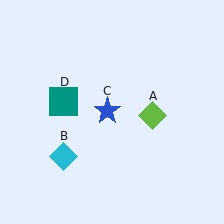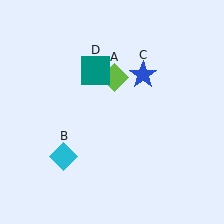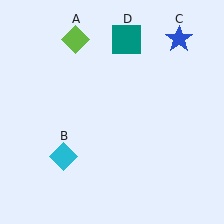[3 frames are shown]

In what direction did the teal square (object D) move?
The teal square (object D) moved up and to the right.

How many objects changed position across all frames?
3 objects changed position: lime diamond (object A), blue star (object C), teal square (object D).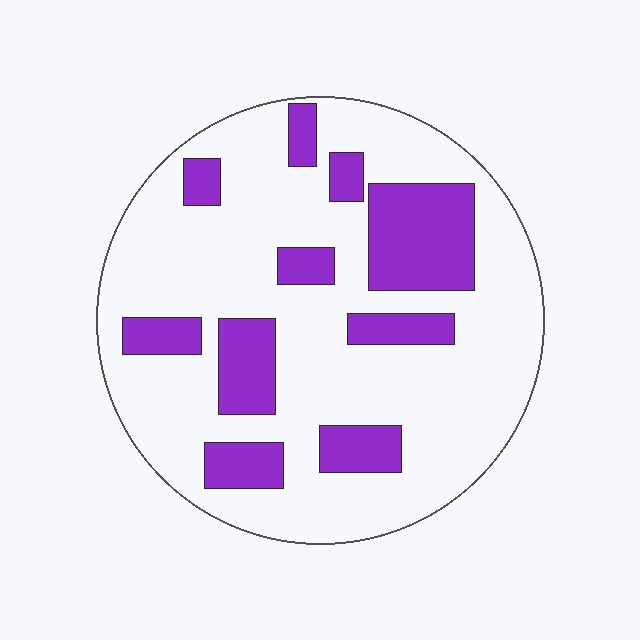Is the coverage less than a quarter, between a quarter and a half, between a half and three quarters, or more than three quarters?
Less than a quarter.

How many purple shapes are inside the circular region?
10.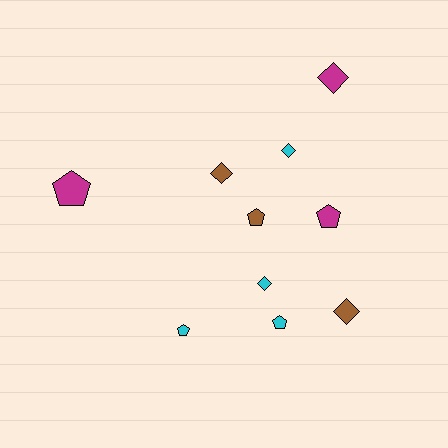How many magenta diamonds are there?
There is 1 magenta diamond.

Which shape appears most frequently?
Diamond, with 5 objects.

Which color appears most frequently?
Cyan, with 4 objects.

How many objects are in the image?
There are 10 objects.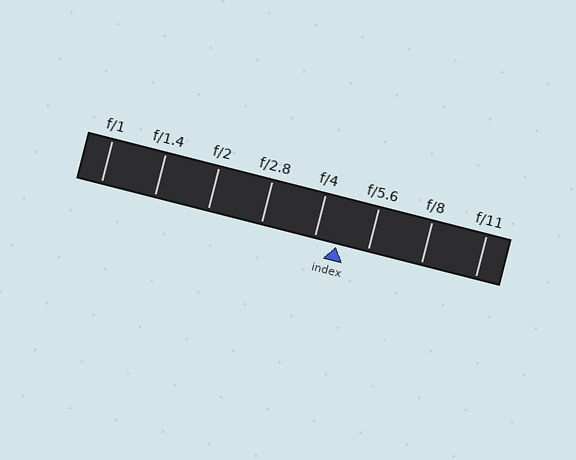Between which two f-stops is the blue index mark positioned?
The index mark is between f/4 and f/5.6.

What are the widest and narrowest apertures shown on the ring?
The widest aperture shown is f/1 and the narrowest is f/11.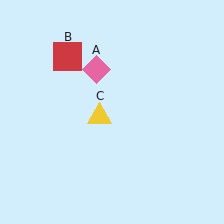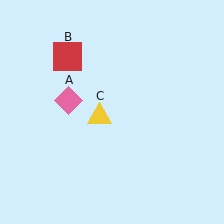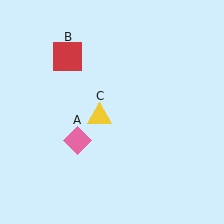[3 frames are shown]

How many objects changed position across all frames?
1 object changed position: pink diamond (object A).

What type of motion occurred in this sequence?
The pink diamond (object A) rotated counterclockwise around the center of the scene.